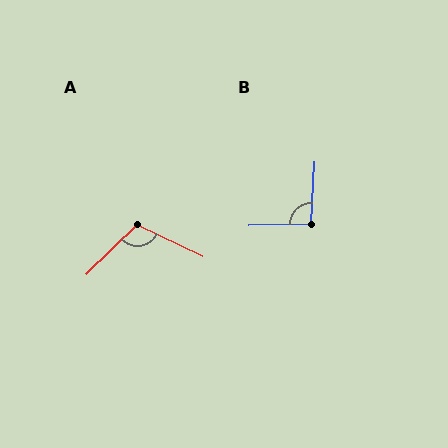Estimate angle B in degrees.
Approximately 94 degrees.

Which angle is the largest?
A, at approximately 110 degrees.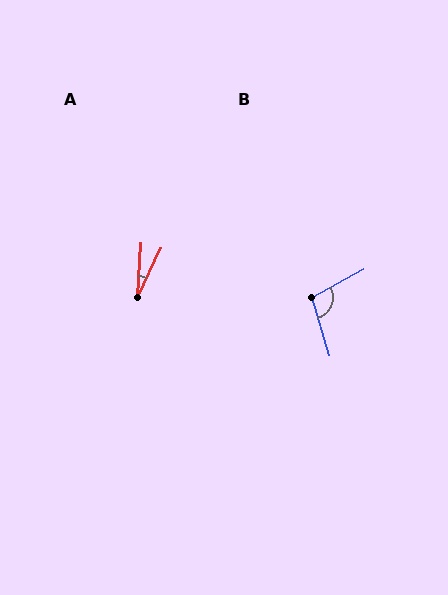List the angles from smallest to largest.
A (22°), B (102°).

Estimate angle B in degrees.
Approximately 102 degrees.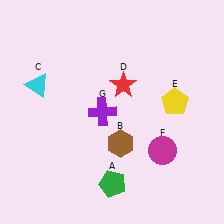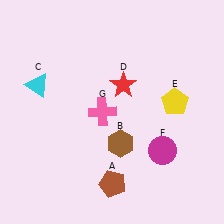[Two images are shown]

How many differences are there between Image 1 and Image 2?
There are 2 differences between the two images.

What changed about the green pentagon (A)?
In Image 1, A is green. In Image 2, it changed to brown.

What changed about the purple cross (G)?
In Image 1, G is purple. In Image 2, it changed to pink.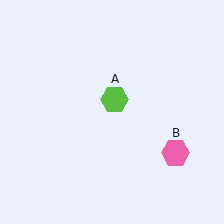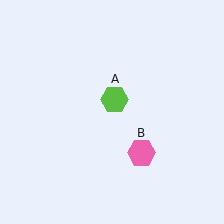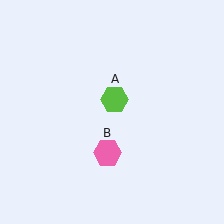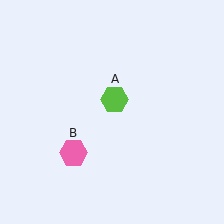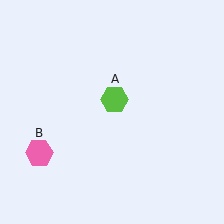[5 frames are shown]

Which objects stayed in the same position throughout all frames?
Lime hexagon (object A) remained stationary.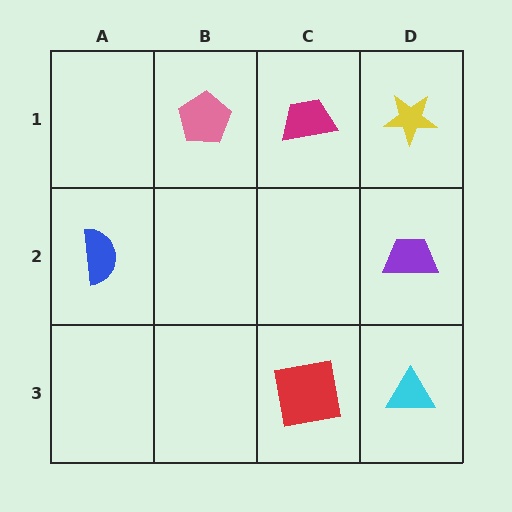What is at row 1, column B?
A pink pentagon.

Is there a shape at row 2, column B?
No, that cell is empty.